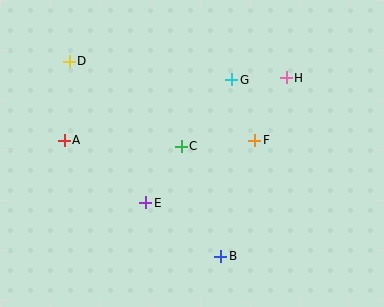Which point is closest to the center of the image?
Point C at (181, 146) is closest to the center.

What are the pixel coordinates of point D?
Point D is at (69, 61).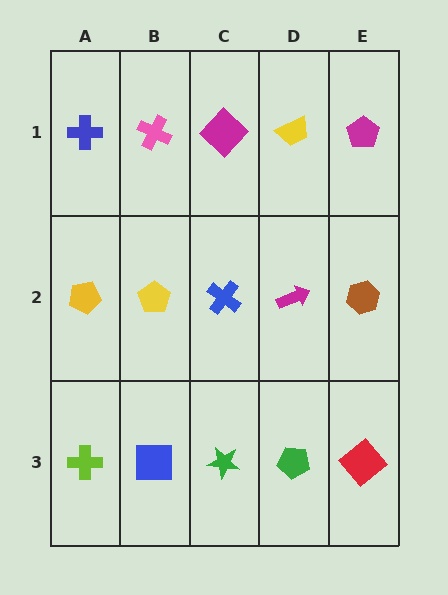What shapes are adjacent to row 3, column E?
A brown hexagon (row 2, column E), a green pentagon (row 3, column D).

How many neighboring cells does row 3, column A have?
2.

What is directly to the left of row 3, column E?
A green pentagon.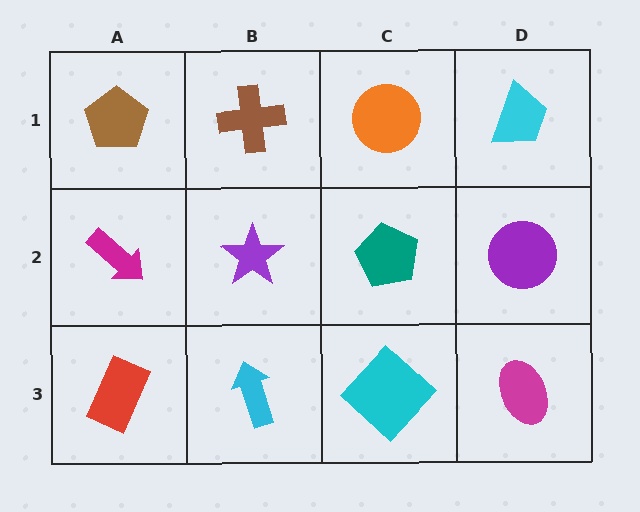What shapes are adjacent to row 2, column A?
A brown pentagon (row 1, column A), a red rectangle (row 3, column A), a purple star (row 2, column B).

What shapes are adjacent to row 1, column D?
A purple circle (row 2, column D), an orange circle (row 1, column C).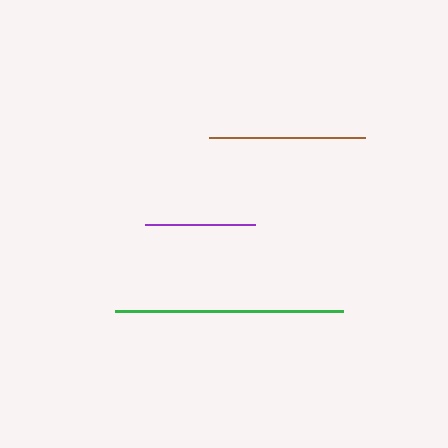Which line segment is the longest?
The green line is the longest at approximately 228 pixels.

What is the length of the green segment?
The green segment is approximately 228 pixels long.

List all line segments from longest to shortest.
From longest to shortest: green, brown, purple.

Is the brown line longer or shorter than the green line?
The green line is longer than the brown line.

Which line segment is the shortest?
The purple line is the shortest at approximately 110 pixels.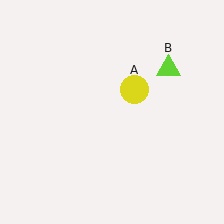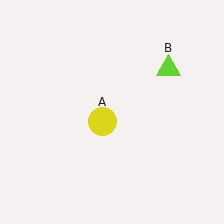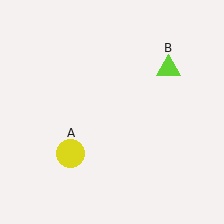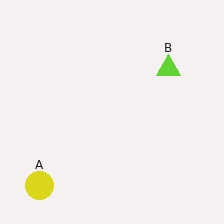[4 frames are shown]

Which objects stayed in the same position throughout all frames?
Lime triangle (object B) remained stationary.